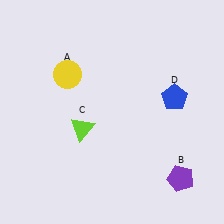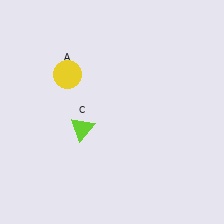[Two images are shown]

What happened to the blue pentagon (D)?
The blue pentagon (D) was removed in Image 2. It was in the top-right area of Image 1.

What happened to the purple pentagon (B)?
The purple pentagon (B) was removed in Image 2. It was in the bottom-right area of Image 1.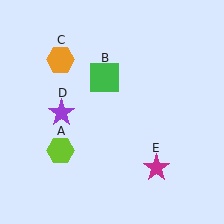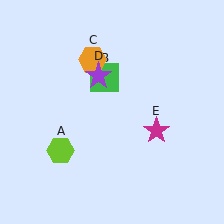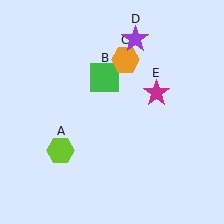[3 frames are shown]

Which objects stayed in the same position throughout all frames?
Lime hexagon (object A) and green square (object B) remained stationary.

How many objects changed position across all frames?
3 objects changed position: orange hexagon (object C), purple star (object D), magenta star (object E).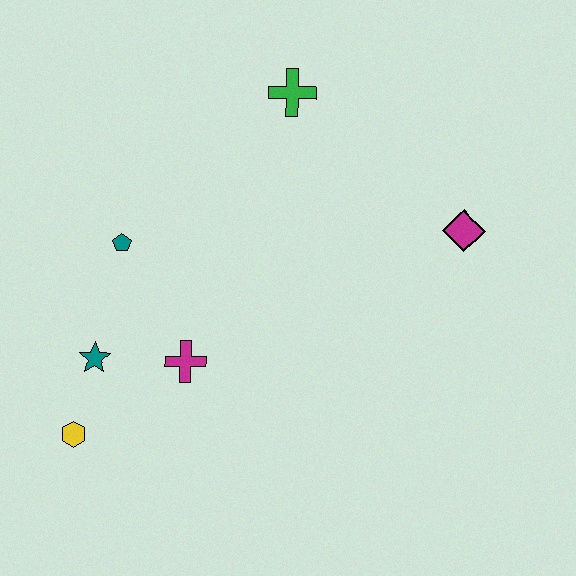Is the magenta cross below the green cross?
Yes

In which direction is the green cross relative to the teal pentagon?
The green cross is to the right of the teal pentagon.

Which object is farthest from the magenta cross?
The magenta diamond is farthest from the magenta cross.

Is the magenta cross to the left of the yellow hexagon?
No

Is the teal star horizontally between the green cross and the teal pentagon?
No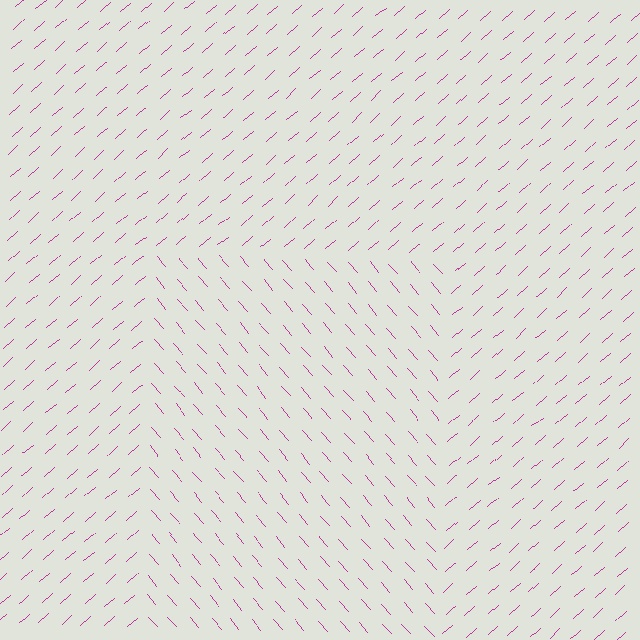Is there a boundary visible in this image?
Yes, there is a texture boundary formed by a change in line orientation.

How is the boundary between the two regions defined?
The boundary is defined purely by a change in line orientation (approximately 90 degrees difference). All lines are the same color and thickness.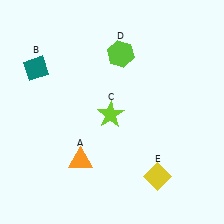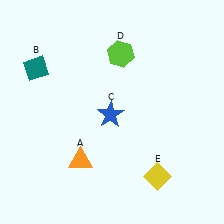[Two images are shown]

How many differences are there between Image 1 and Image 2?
There is 1 difference between the two images.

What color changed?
The star (C) changed from lime in Image 1 to blue in Image 2.